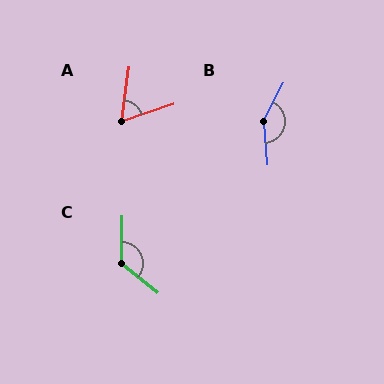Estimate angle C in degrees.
Approximately 128 degrees.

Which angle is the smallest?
A, at approximately 63 degrees.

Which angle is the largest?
B, at approximately 148 degrees.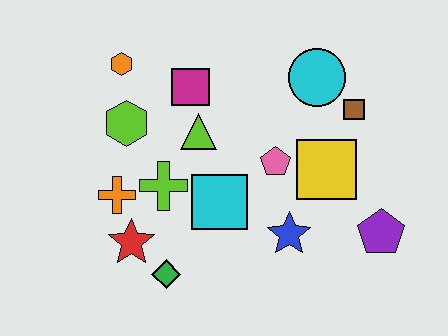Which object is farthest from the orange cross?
The purple pentagon is farthest from the orange cross.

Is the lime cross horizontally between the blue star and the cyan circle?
No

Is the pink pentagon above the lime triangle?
No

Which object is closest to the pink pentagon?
The yellow square is closest to the pink pentagon.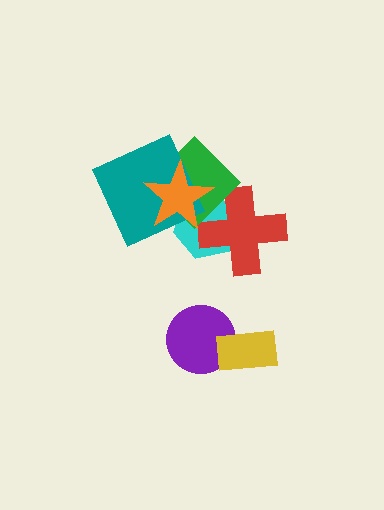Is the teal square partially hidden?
Yes, it is partially covered by another shape.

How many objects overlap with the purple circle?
1 object overlaps with the purple circle.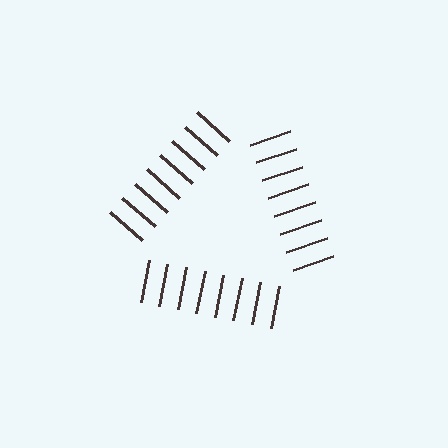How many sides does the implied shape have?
3 sides — the line-ends trace a triangle.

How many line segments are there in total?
24 — 8 along each of the 3 edges.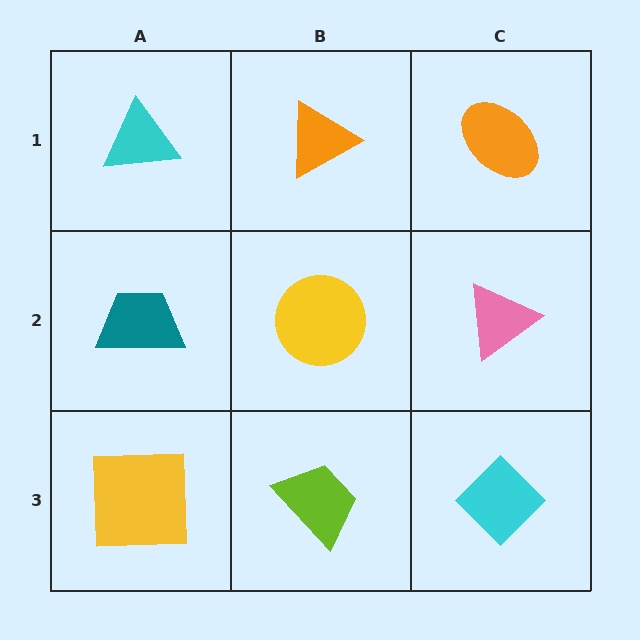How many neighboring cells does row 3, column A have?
2.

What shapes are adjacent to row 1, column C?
A pink triangle (row 2, column C), an orange triangle (row 1, column B).